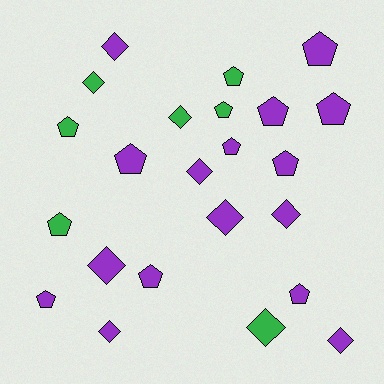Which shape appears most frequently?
Pentagon, with 13 objects.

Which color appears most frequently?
Purple, with 16 objects.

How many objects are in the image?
There are 23 objects.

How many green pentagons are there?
There are 4 green pentagons.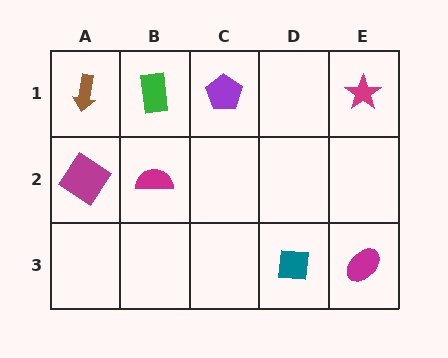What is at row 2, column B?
A magenta semicircle.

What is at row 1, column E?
A magenta star.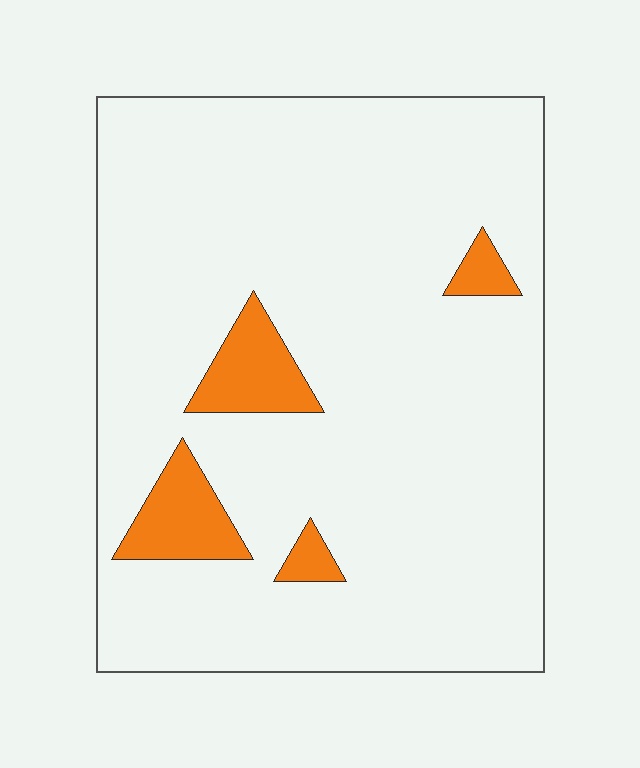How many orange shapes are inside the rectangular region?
4.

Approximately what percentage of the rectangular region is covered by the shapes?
Approximately 10%.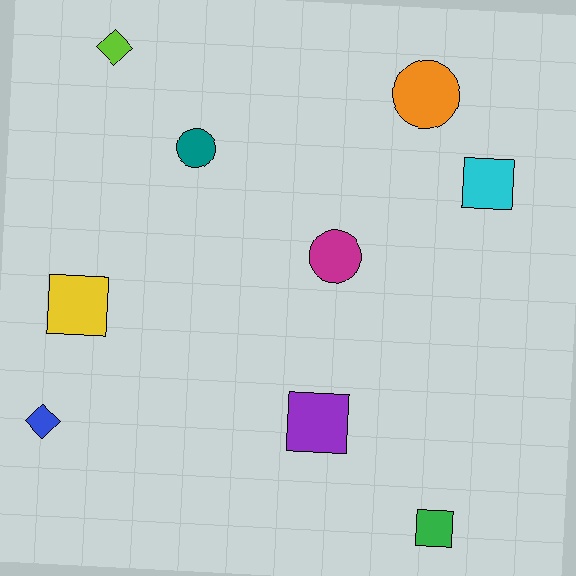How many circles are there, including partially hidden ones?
There are 3 circles.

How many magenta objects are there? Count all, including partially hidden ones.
There is 1 magenta object.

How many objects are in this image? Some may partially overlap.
There are 9 objects.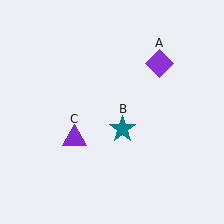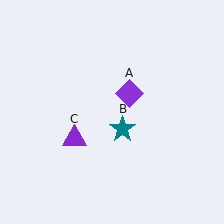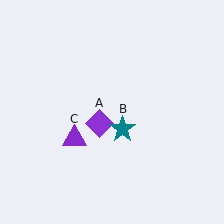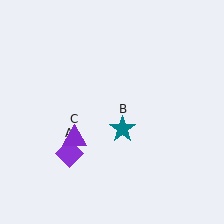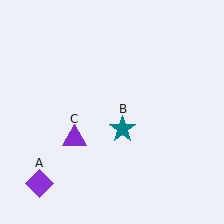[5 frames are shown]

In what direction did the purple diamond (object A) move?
The purple diamond (object A) moved down and to the left.